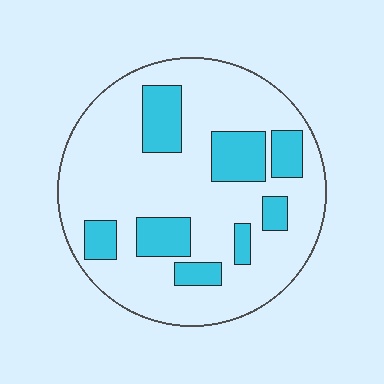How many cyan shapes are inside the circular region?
8.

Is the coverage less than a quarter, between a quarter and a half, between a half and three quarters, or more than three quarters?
Less than a quarter.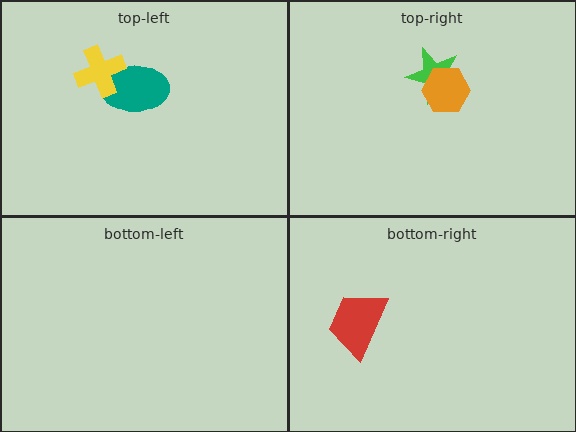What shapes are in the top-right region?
The green star, the orange hexagon.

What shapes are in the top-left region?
The teal ellipse, the yellow cross.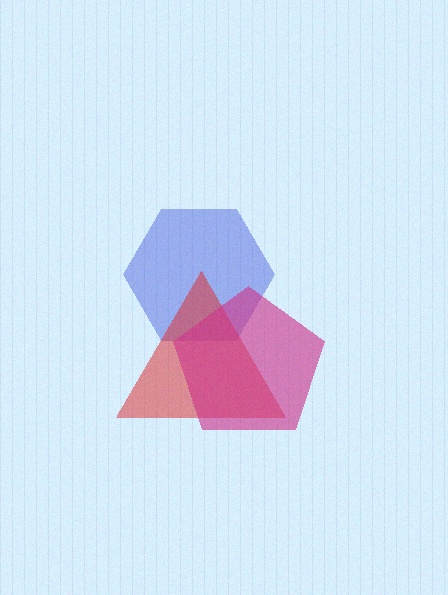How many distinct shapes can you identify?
There are 3 distinct shapes: a blue hexagon, a red triangle, a magenta pentagon.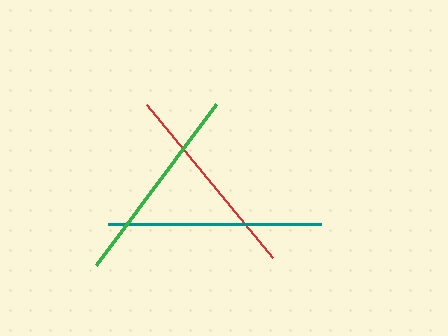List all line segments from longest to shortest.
From longest to shortest: teal, green, red.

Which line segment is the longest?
The teal line is the longest at approximately 213 pixels.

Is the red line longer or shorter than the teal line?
The teal line is longer than the red line.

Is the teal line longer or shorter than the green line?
The teal line is longer than the green line.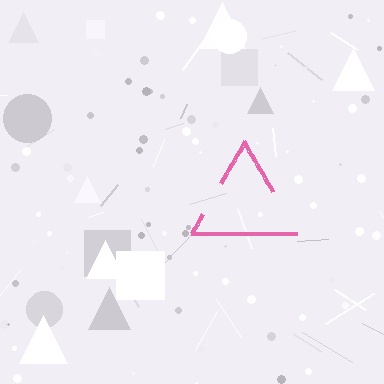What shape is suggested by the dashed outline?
The dashed outline suggests a triangle.